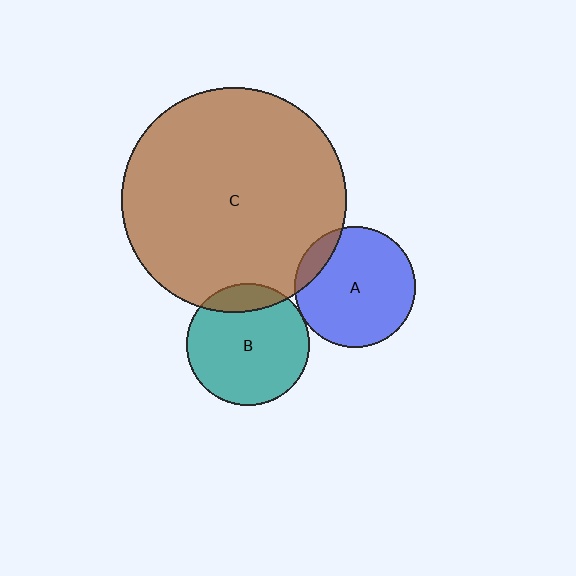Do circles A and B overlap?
Yes.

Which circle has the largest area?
Circle C (brown).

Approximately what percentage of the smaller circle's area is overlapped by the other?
Approximately 5%.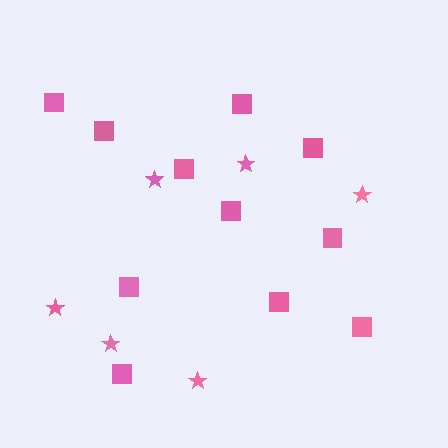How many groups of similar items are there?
There are 2 groups: one group of squares (11) and one group of stars (6).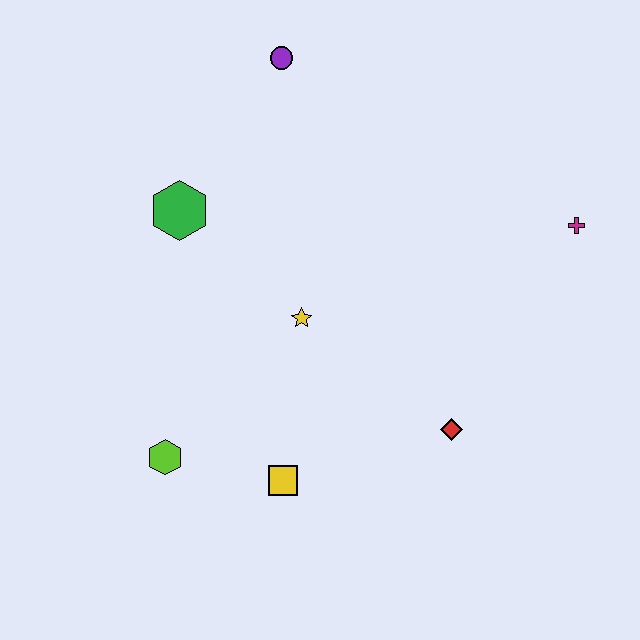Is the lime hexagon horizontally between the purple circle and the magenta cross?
No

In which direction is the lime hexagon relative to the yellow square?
The lime hexagon is to the left of the yellow square.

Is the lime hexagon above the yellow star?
No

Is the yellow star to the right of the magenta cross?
No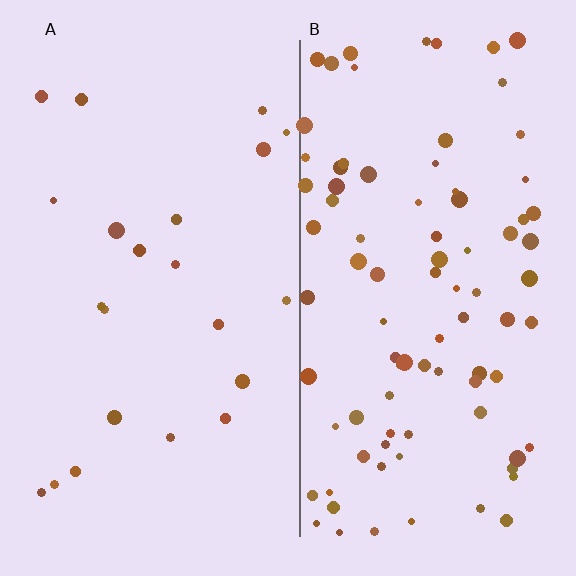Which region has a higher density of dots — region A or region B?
B (the right).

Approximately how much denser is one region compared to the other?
Approximately 4.0× — region B over region A.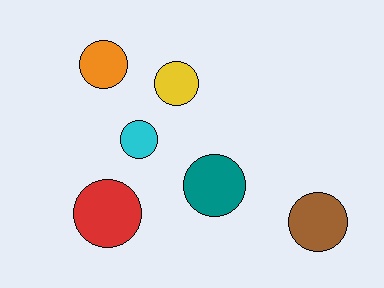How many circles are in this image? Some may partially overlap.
There are 6 circles.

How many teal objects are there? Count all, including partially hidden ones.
There is 1 teal object.